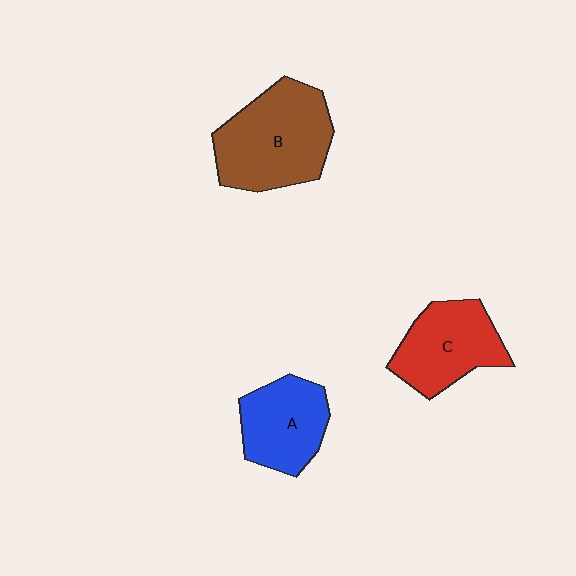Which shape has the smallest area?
Shape A (blue).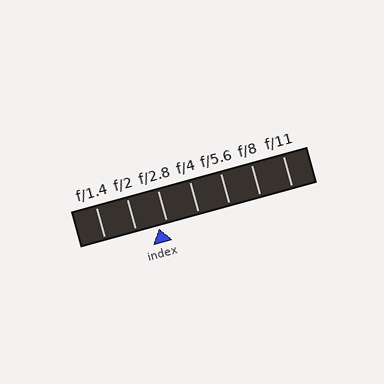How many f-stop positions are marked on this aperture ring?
There are 7 f-stop positions marked.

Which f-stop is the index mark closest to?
The index mark is closest to f/2.8.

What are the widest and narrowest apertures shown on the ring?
The widest aperture shown is f/1.4 and the narrowest is f/11.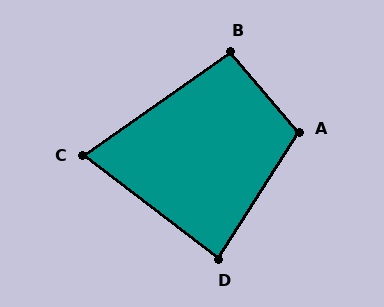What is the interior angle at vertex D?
Approximately 85 degrees (approximately right).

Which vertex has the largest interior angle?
A, at approximately 107 degrees.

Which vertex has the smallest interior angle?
C, at approximately 73 degrees.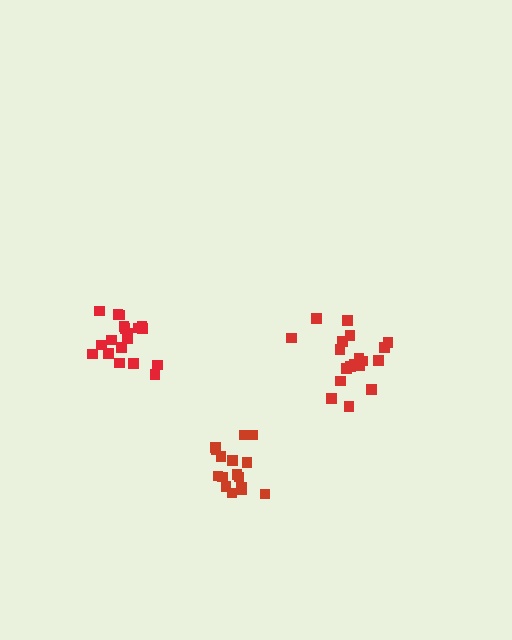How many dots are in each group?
Group 1: 19 dots, Group 2: 20 dots, Group 3: 16 dots (55 total).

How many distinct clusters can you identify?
There are 3 distinct clusters.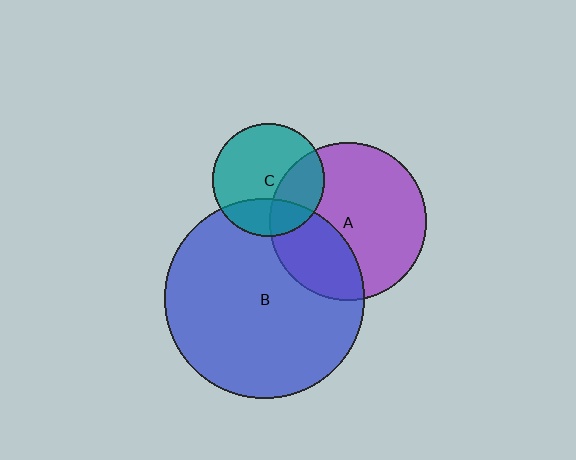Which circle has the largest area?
Circle B (blue).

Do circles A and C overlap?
Yes.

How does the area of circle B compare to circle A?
Approximately 1.6 times.